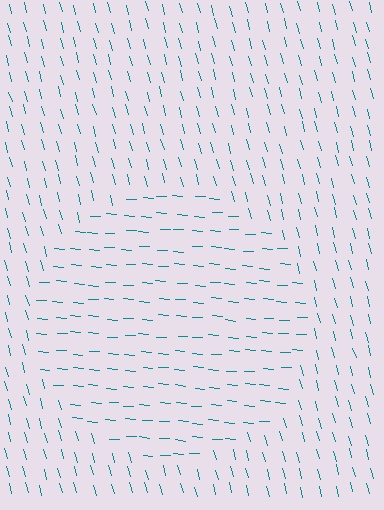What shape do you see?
I see a circle.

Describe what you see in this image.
The image is filled with small teal line segments. A circle region in the image has lines oriented differently from the surrounding lines, creating a visible texture boundary.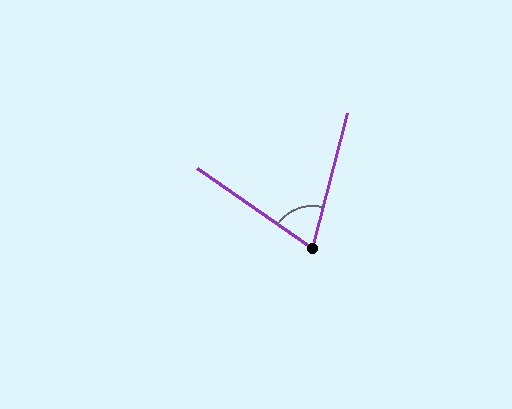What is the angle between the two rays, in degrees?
Approximately 70 degrees.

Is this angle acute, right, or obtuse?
It is acute.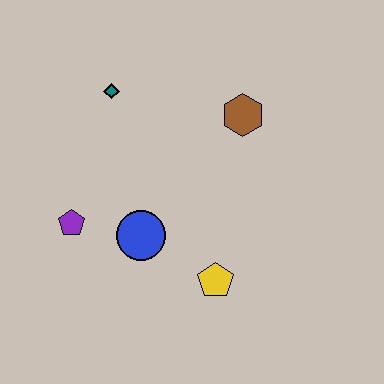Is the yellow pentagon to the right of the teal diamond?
Yes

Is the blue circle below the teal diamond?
Yes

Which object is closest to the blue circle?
The purple pentagon is closest to the blue circle.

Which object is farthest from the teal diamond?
The yellow pentagon is farthest from the teal diamond.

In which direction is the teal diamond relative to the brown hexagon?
The teal diamond is to the left of the brown hexagon.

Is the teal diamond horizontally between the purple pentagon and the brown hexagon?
Yes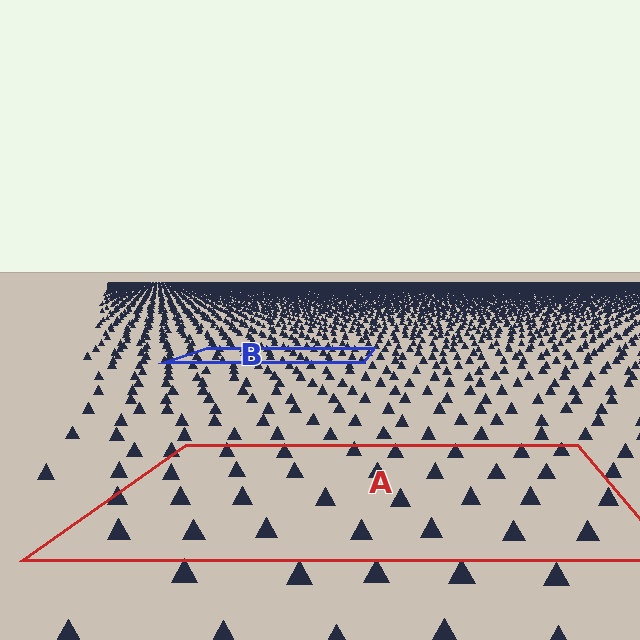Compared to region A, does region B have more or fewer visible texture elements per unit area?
Region B has more texture elements per unit area — they are packed more densely because it is farther away.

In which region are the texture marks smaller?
The texture marks are smaller in region B, because it is farther away.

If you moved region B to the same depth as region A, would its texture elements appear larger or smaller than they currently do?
They would appear larger. At a closer depth, the same texture elements are projected at a bigger on-screen size.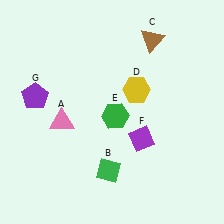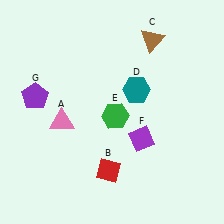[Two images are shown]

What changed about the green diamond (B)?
In Image 1, B is green. In Image 2, it changed to red.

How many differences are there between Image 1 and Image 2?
There are 2 differences between the two images.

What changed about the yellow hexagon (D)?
In Image 1, D is yellow. In Image 2, it changed to teal.